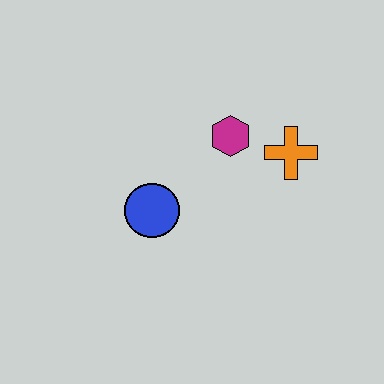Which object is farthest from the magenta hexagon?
The blue circle is farthest from the magenta hexagon.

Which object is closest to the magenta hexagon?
The orange cross is closest to the magenta hexagon.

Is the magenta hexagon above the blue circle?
Yes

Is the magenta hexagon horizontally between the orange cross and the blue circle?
Yes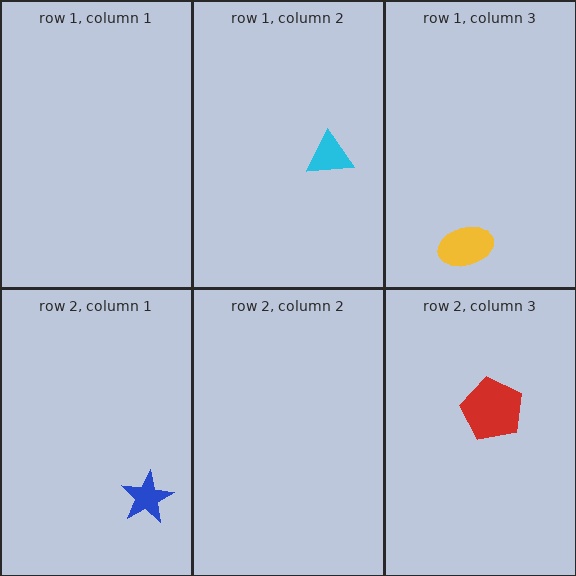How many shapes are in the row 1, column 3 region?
1.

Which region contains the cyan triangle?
The row 1, column 2 region.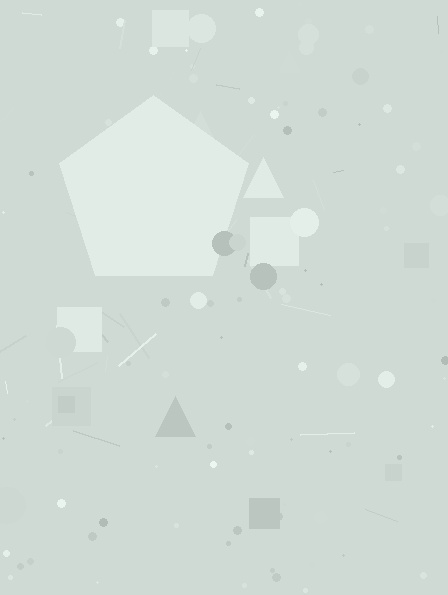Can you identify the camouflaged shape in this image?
The camouflaged shape is a pentagon.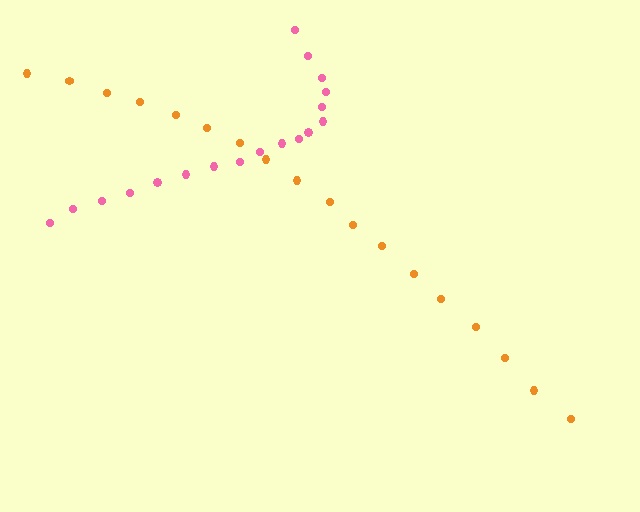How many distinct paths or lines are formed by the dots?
There are 2 distinct paths.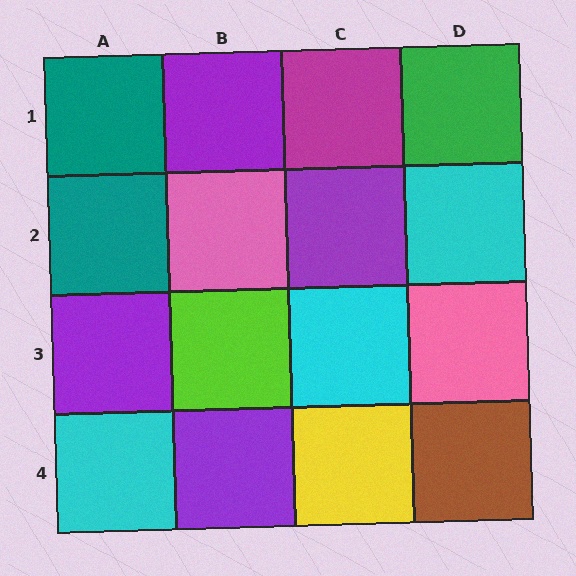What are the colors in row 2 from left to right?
Teal, pink, purple, cyan.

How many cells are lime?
1 cell is lime.